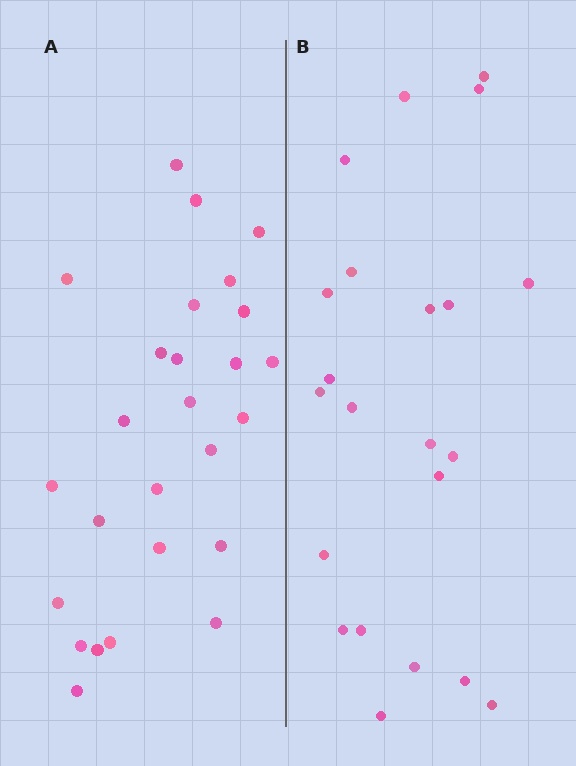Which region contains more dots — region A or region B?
Region A (the left region) has more dots.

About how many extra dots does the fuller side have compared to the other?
Region A has about 4 more dots than region B.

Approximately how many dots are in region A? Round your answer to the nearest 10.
About 30 dots. (The exact count is 26, which rounds to 30.)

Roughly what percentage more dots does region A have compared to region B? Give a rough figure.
About 20% more.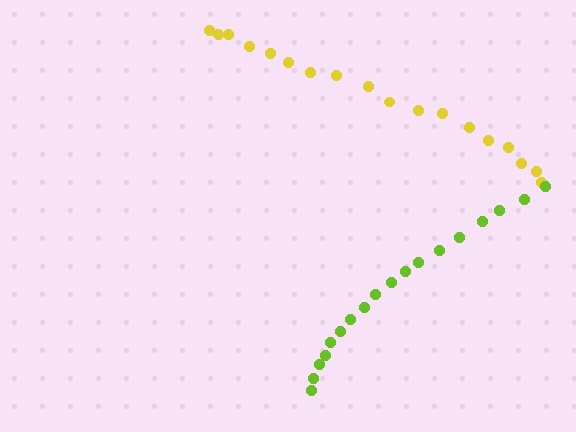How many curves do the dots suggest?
There are 2 distinct paths.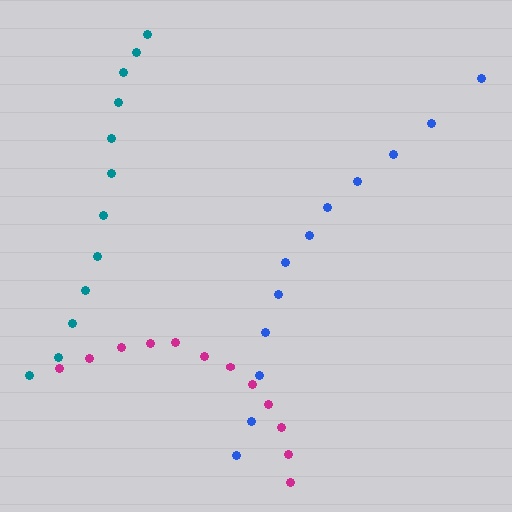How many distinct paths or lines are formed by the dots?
There are 3 distinct paths.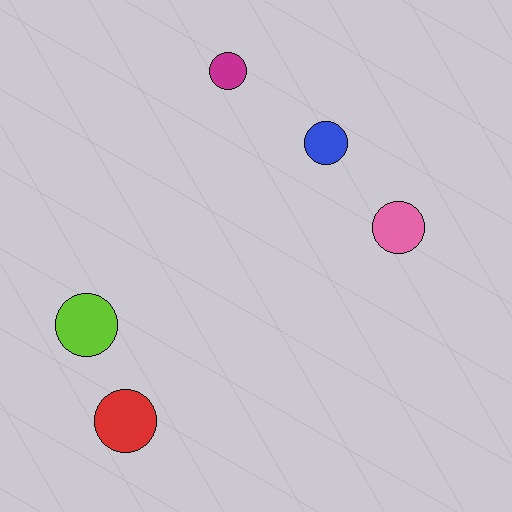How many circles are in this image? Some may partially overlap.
There are 5 circles.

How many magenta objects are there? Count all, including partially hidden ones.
There is 1 magenta object.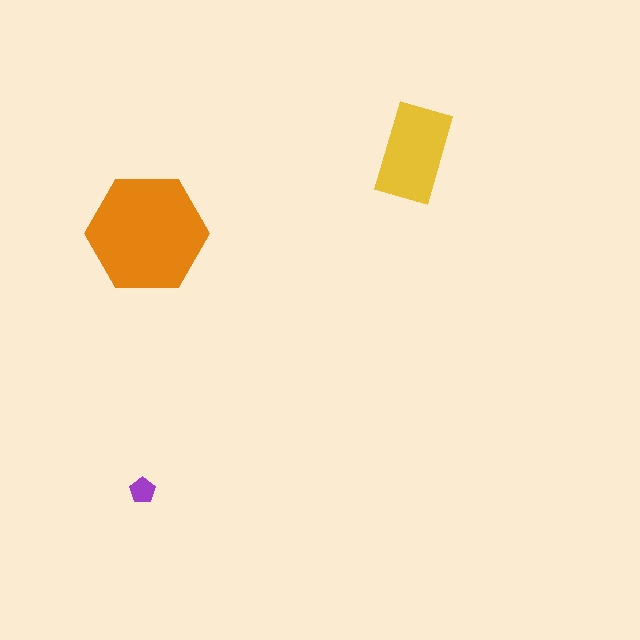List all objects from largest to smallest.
The orange hexagon, the yellow rectangle, the purple pentagon.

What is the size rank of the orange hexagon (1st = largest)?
1st.